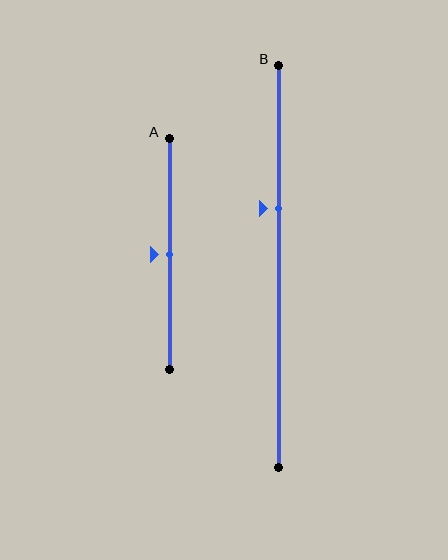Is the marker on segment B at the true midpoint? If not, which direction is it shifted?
No, the marker on segment B is shifted upward by about 14% of the segment length.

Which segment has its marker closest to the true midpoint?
Segment A has its marker closest to the true midpoint.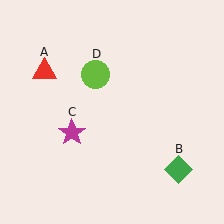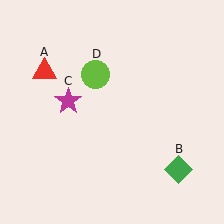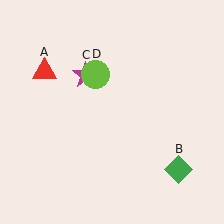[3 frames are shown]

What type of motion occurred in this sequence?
The magenta star (object C) rotated clockwise around the center of the scene.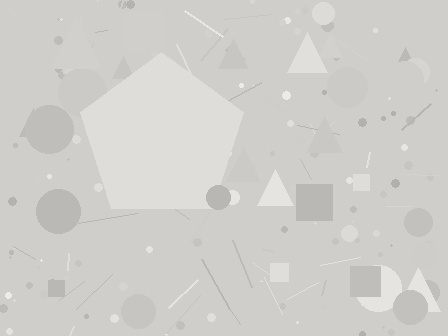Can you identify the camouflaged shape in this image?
The camouflaged shape is a pentagon.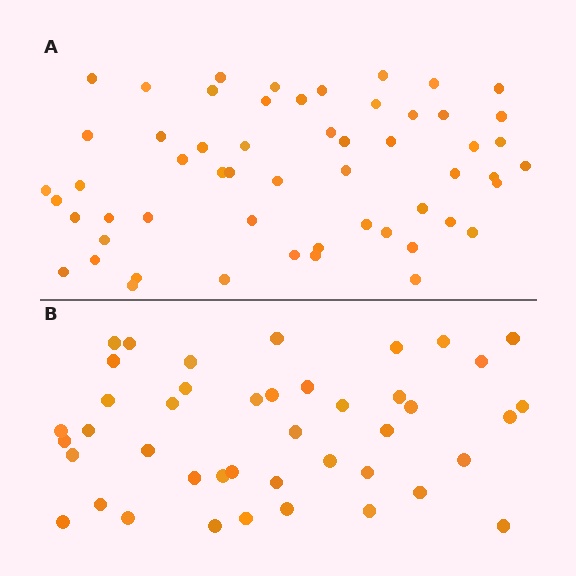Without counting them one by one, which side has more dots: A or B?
Region A (the top region) has more dots.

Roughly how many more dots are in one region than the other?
Region A has approximately 15 more dots than region B.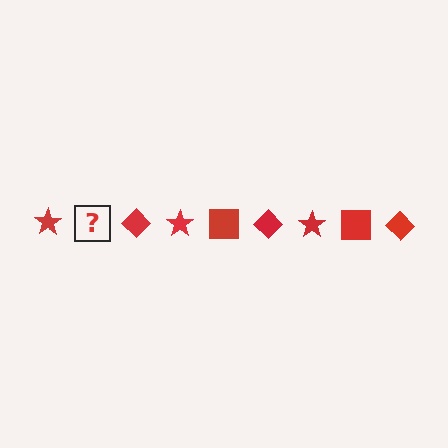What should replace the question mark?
The question mark should be replaced with a red square.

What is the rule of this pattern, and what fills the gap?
The rule is that the pattern cycles through star, square, diamond shapes in red. The gap should be filled with a red square.